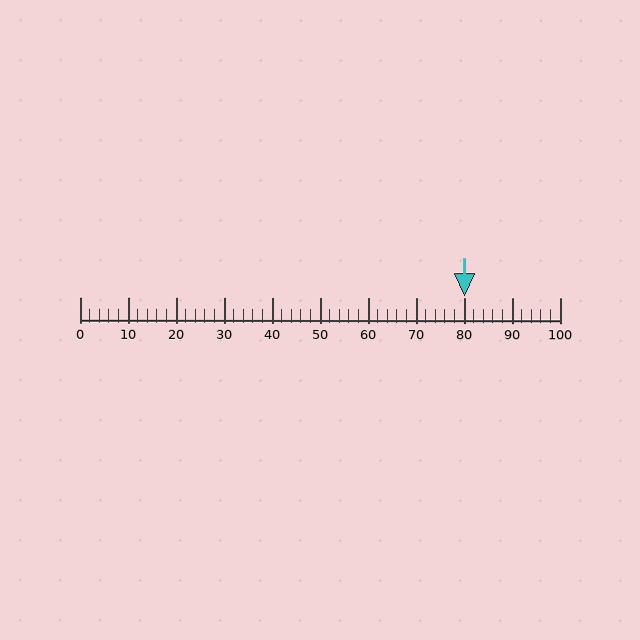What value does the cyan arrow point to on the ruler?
The cyan arrow points to approximately 80.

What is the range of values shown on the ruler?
The ruler shows values from 0 to 100.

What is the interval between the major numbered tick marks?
The major tick marks are spaced 10 units apart.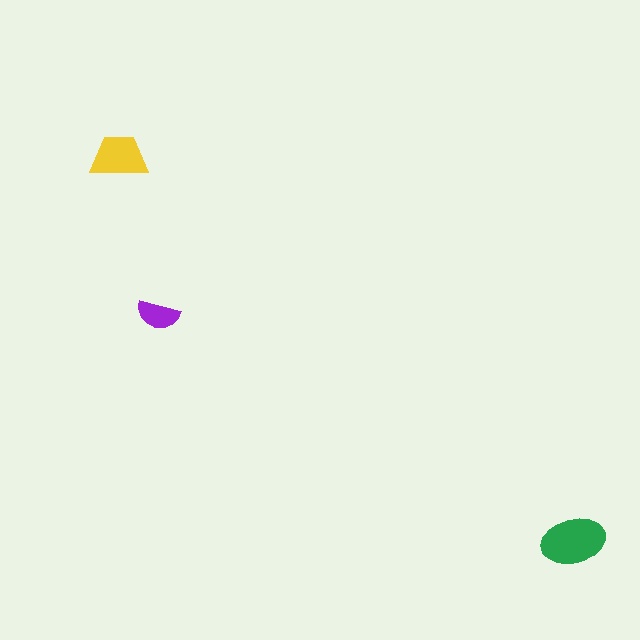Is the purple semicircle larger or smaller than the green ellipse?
Smaller.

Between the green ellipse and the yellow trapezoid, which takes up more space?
The green ellipse.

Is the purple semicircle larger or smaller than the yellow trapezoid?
Smaller.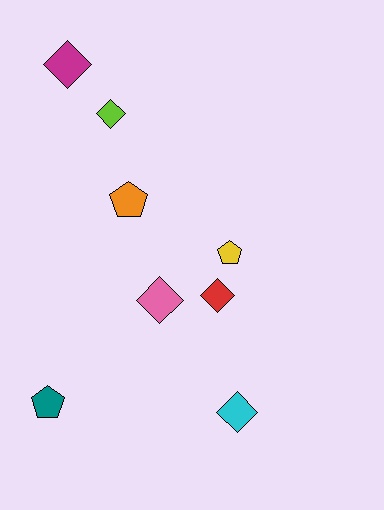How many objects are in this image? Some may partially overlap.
There are 8 objects.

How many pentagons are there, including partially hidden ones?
There are 3 pentagons.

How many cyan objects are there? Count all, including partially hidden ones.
There is 1 cyan object.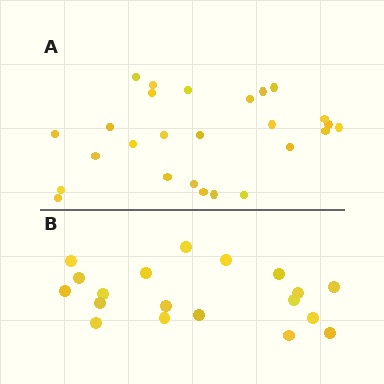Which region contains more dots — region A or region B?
Region A (the top region) has more dots.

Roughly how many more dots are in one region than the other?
Region A has roughly 8 or so more dots than region B.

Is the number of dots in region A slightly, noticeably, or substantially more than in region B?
Region A has noticeably more, but not dramatically so. The ratio is roughly 1.4 to 1.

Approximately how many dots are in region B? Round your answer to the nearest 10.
About 20 dots. (The exact count is 19, which rounds to 20.)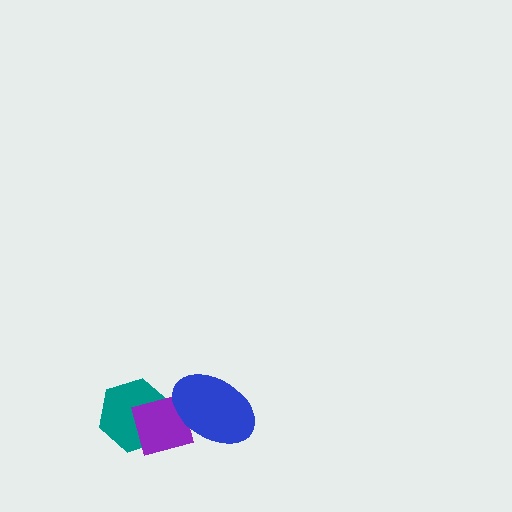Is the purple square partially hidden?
Yes, it is partially covered by another shape.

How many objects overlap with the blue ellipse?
1 object overlaps with the blue ellipse.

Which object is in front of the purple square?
The blue ellipse is in front of the purple square.